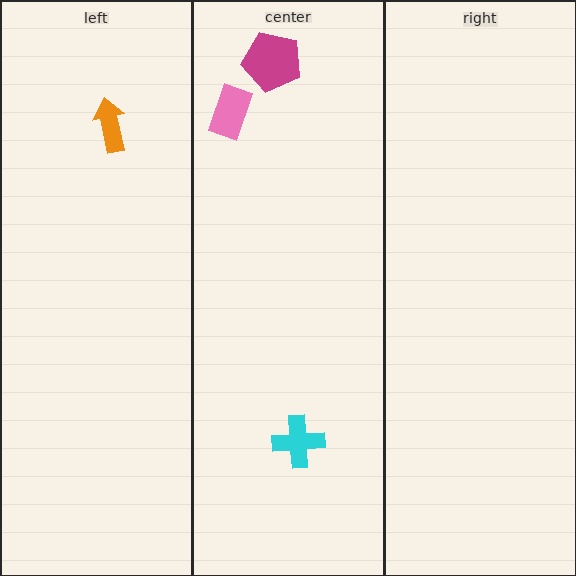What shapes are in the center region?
The pink rectangle, the cyan cross, the magenta pentagon.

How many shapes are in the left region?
1.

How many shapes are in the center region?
3.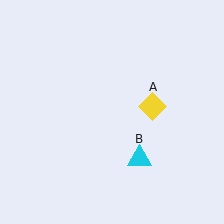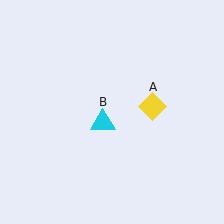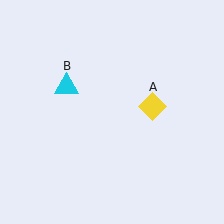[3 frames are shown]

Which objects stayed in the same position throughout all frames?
Yellow diamond (object A) remained stationary.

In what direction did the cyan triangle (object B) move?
The cyan triangle (object B) moved up and to the left.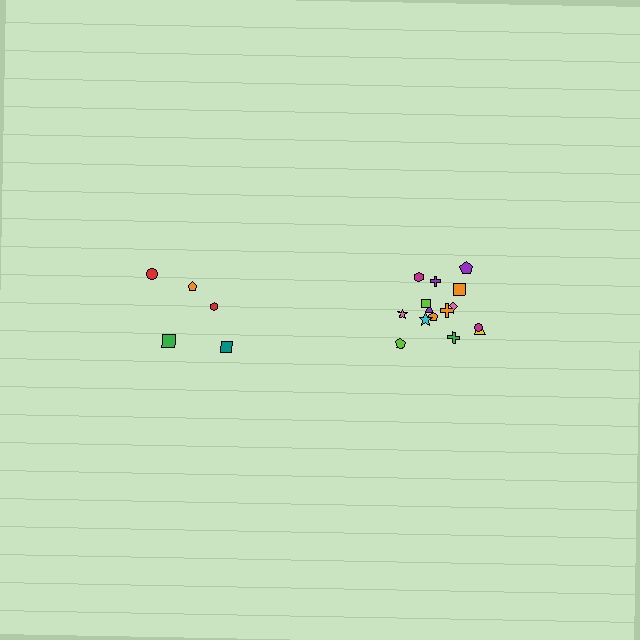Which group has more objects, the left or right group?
The right group.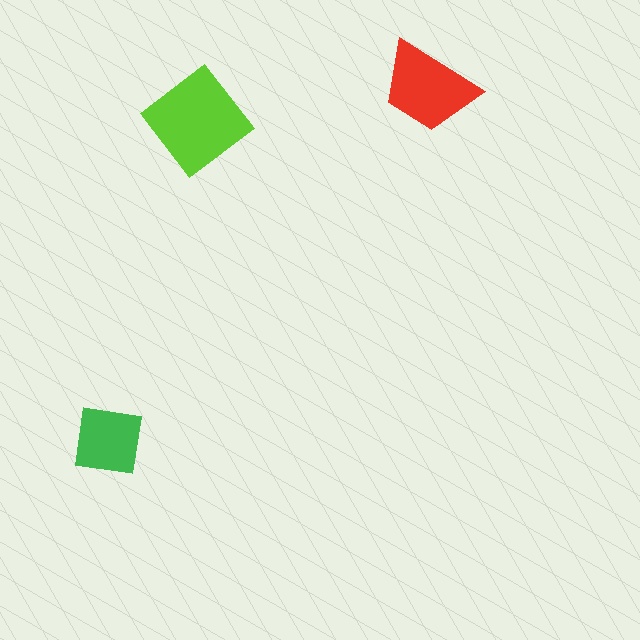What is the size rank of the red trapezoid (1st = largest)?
2nd.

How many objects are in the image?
There are 3 objects in the image.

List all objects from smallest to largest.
The green square, the red trapezoid, the lime diamond.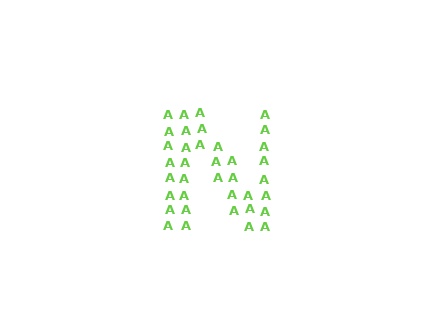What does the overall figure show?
The overall figure shows the letter N.